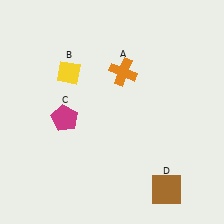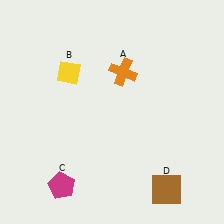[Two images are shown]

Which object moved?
The magenta pentagon (C) moved down.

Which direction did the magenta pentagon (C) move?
The magenta pentagon (C) moved down.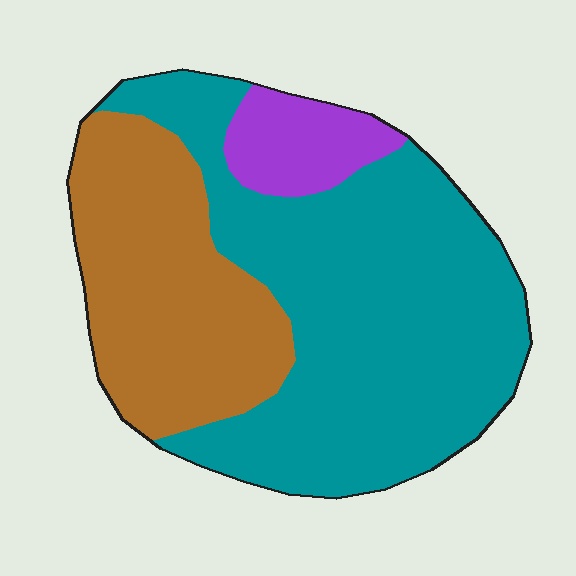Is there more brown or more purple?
Brown.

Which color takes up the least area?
Purple, at roughly 10%.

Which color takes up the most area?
Teal, at roughly 60%.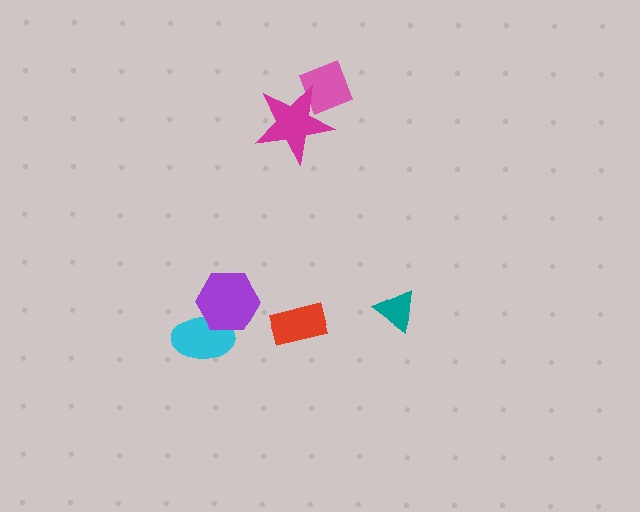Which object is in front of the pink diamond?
The magenta star is in front of the pink diamond.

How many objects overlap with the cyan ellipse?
1 object overlaps with the cyan ellipse.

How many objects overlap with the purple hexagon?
1 object overlaps with the purple hexagon.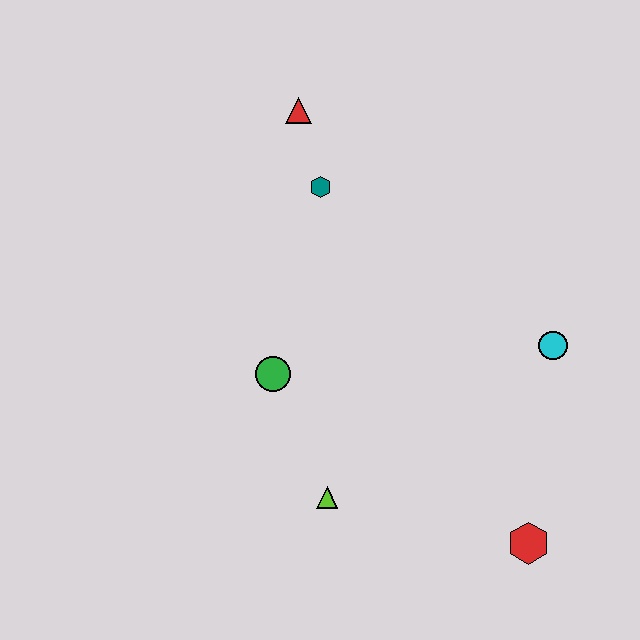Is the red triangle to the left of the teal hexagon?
Yes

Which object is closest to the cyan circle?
The red hexagon is closest to the cyan circle.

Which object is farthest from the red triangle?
The red hexagon is farthest from the red triangle.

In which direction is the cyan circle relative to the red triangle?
The cyan circle is to the right of the red triangle.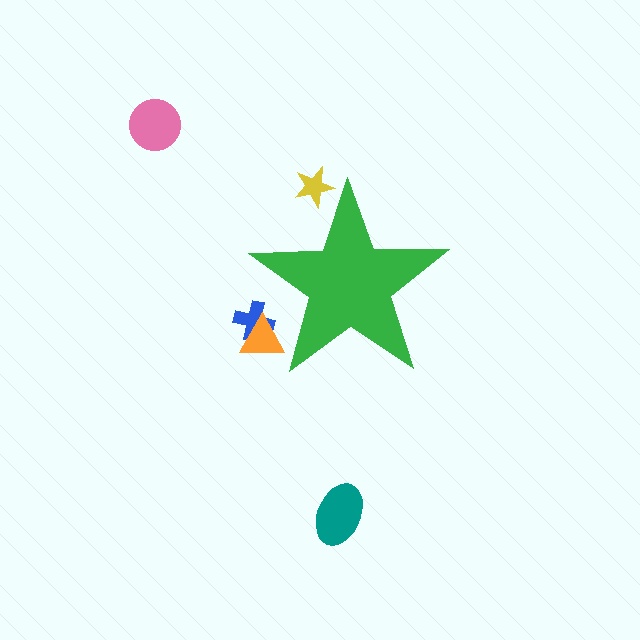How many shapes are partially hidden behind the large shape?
3 shapes are partially hidden.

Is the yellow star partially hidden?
Yes, the yellow star is partially hidden behind the green star.